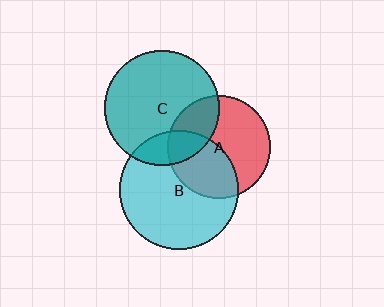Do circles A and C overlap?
Yes.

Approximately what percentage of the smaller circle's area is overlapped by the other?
Approximately 30%.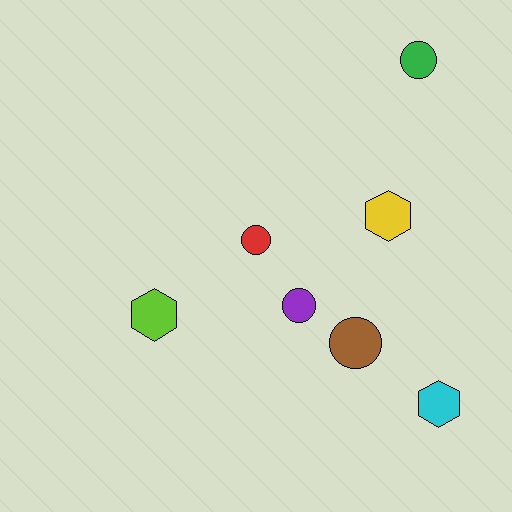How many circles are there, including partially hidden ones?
There are 4 circles.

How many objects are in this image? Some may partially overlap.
There are 7 objects.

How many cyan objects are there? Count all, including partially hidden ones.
There is 1 cyan object.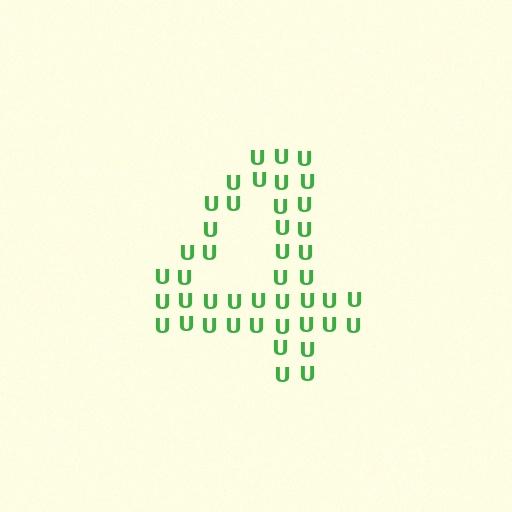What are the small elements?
The small elements are letter U's.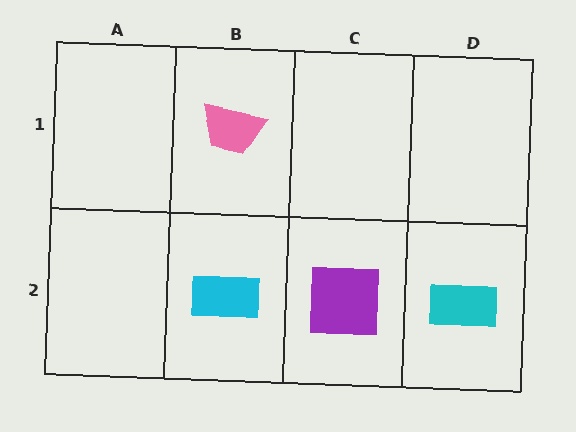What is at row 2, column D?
A cyan rectangle.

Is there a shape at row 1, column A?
No, that cell is empty.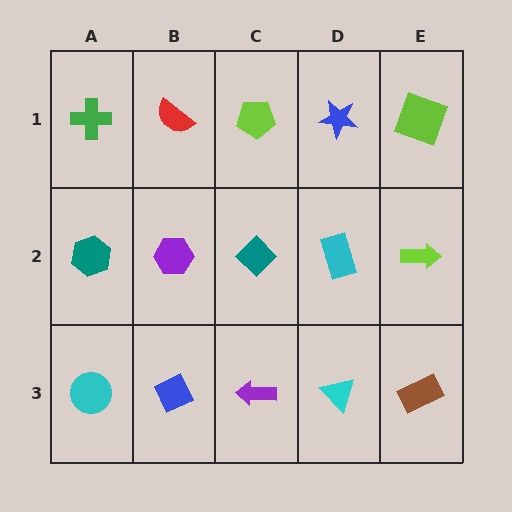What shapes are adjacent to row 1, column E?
A lime arrow (row 2, column E), a blue star (row 1, column D).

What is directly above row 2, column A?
A green cross.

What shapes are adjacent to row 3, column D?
A cyan rectangle (row 2, column D), a purple arrow (row 3, column C), a brown rectangle (row 3, column E).